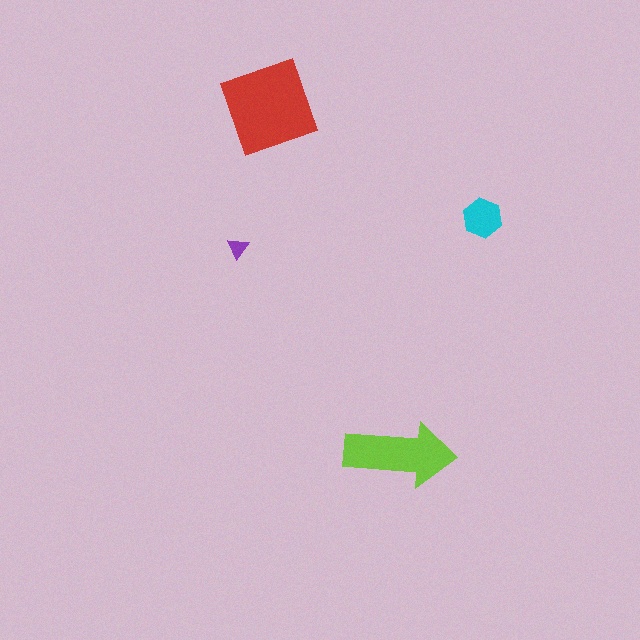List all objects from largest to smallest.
The red diamond, the lime arrow, the cyan hexagon, the purple triangle.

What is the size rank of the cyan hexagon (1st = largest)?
3rd.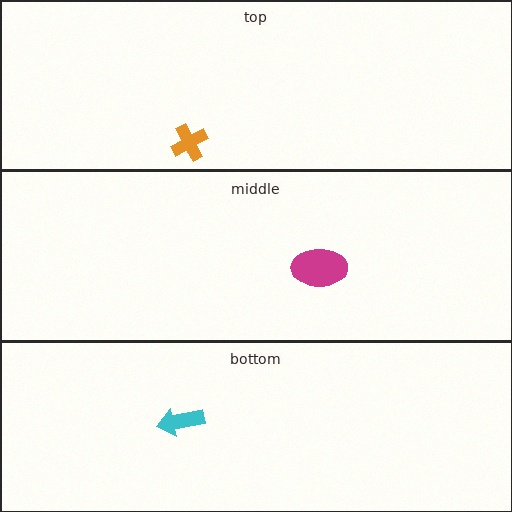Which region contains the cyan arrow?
The bottom region.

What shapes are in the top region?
The orange cross.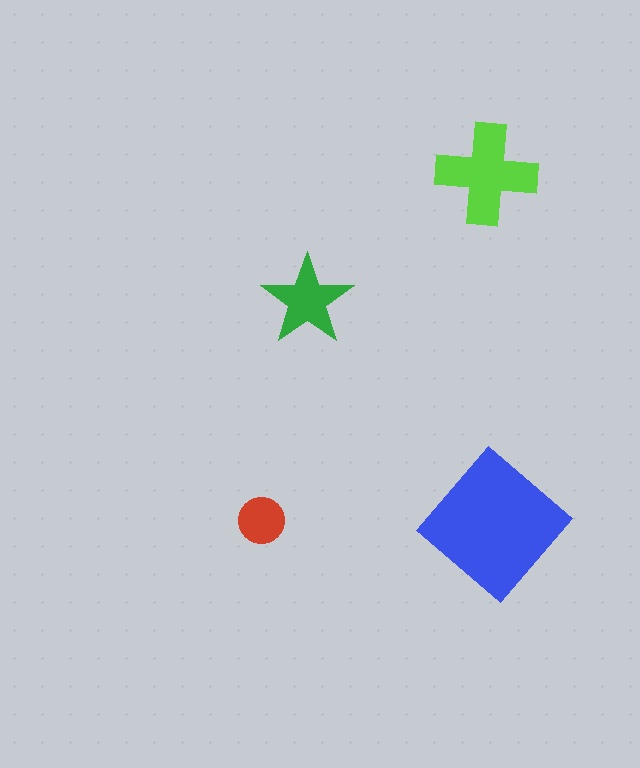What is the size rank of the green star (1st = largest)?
3rd.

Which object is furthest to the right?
The blue diamond is rightmost.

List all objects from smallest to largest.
The red circle, the green star, the lime cross, the blue diamond.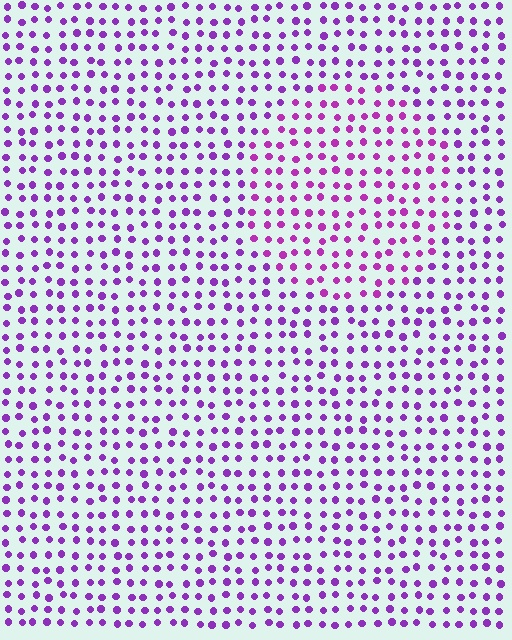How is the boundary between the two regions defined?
The boundary is defined purely by a slight shift in hue (about 21 degrees). Spacing, size, and orientation are identical on both sides.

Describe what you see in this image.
The image is filled with small purple elements in a uniform arrangement. A circle-shaped region is visible where the elements are tinted to a slightly different hue, forming a subtle color boundary.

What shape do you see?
I see a circle.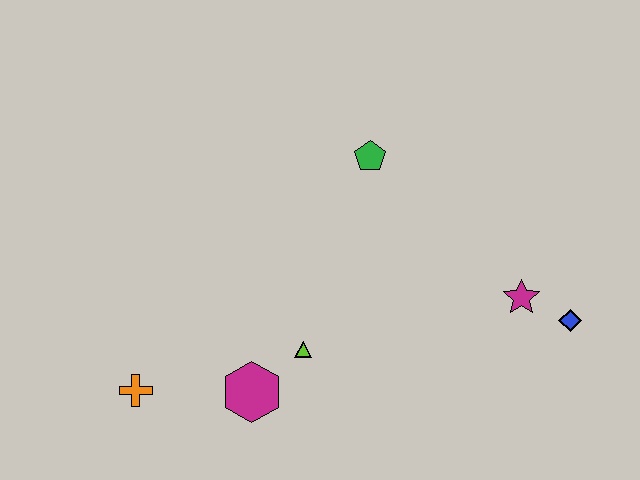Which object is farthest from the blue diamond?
The orange cross is farthest from the blue diamond.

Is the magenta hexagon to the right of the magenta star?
No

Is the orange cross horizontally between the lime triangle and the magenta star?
No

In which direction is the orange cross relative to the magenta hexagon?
The orange cross is to the left of the magenta hexagon.